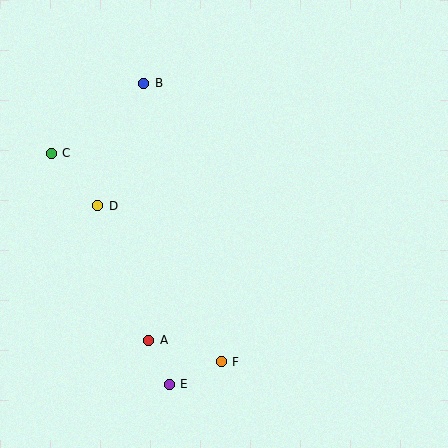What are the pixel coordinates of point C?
Point C is at (51, 153).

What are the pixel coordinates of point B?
Point B is at (144, 84).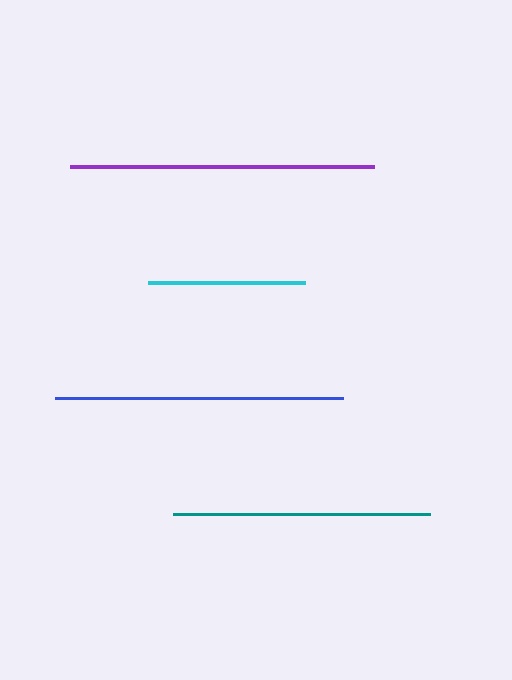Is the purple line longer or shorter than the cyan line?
The purple line is longer than the cyan line.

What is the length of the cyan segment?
The cyan segment is approximately 157 pixels long.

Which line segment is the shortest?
The cyan line is the shortest at approximately 157 pixels.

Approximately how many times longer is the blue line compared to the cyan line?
The blue line is approximately 1.8 times the length of the cyan line.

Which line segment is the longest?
The purple line is the longest at approximately 304 pixels.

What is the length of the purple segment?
The purple segment is approximately 304 pixels long.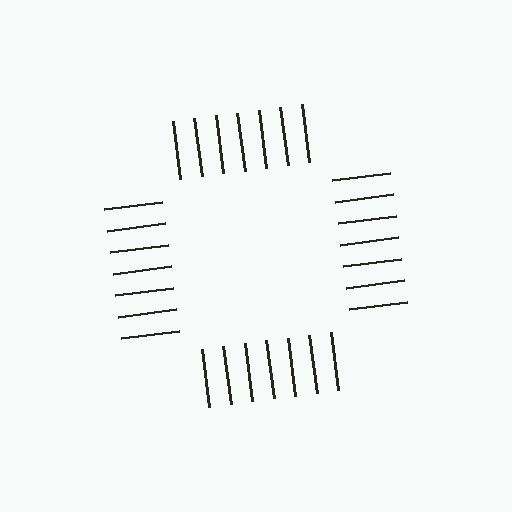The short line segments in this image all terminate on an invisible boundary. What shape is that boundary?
An illusory square — the line segments terminate on its edges but no continuous stroke is drawn.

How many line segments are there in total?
28 — 7 along each of the 4 edges.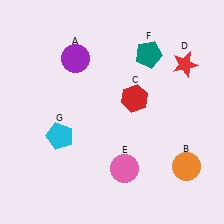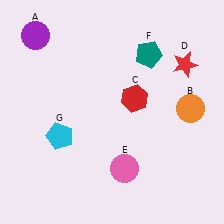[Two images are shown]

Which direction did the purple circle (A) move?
The purple circle (A) moved left.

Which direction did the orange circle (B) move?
The orange circle (B) moved up.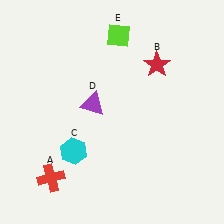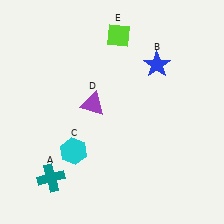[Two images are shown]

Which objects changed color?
A changed from red to teal. B changed from red to blue.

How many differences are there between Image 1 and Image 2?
There are 2 differences between the two images.